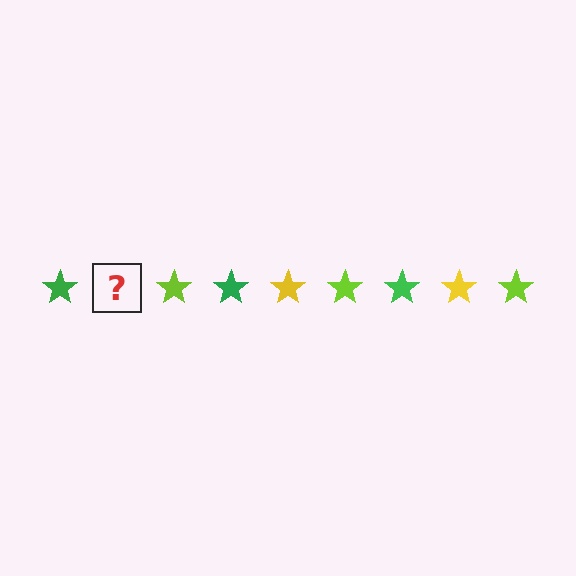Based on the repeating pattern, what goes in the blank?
The blank should be a yellow star.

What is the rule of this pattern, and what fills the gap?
The rule is that the pattern cycles through green, yellow, lime stars. The gap should be filled with a yellow star.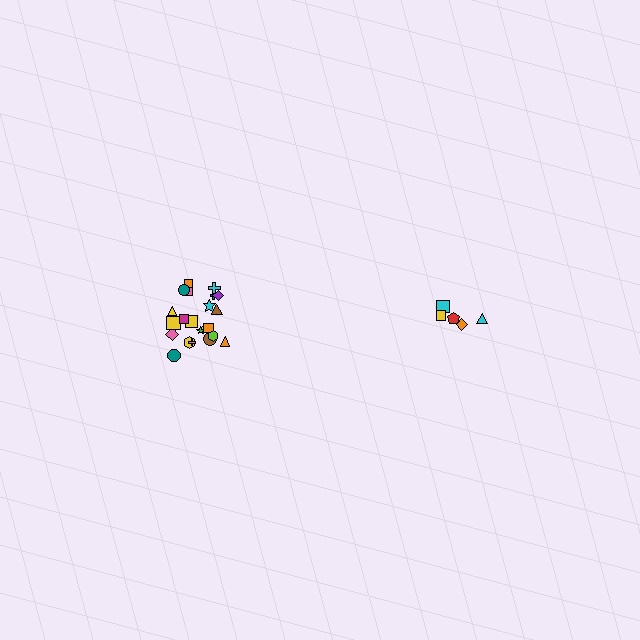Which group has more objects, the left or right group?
The left group.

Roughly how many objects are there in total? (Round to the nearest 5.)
Roughly 25 objects in total.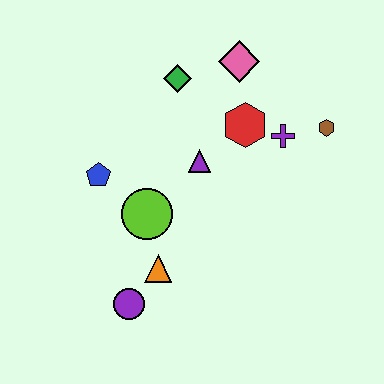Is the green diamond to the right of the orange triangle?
Yes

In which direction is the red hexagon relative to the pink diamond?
The red hexagon is below the pink diamond.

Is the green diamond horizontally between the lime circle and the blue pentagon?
No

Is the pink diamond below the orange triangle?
No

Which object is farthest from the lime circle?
The brown hexagon is farthest from the lime circle.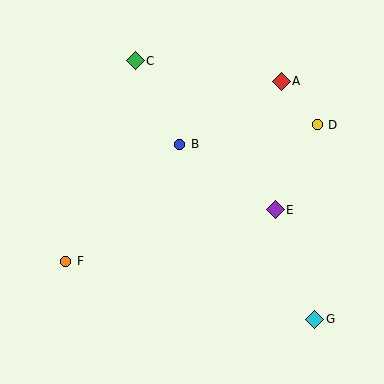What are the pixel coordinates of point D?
Point D is at (317, 125).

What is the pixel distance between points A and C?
The distance between A and C is 148 pixels.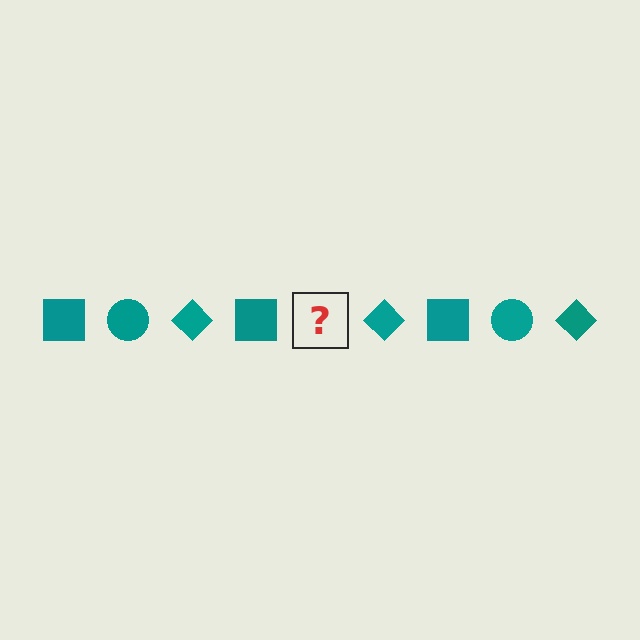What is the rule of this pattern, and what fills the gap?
The rule is that the pattern cycles through square, circle, diamond shapes in teal. The gap should be filled with a teal circle.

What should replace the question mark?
The question mark should be replaced with a teal circle.